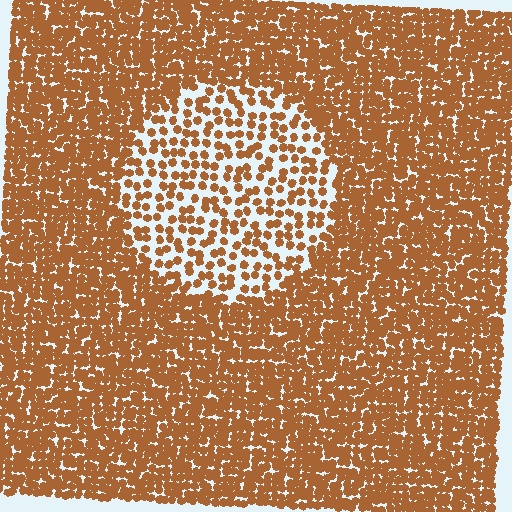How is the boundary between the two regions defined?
The boundary is defined by a change in element density (approximately 2.3x ratio). All elements are the same color, size, and shape.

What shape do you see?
I see a circle.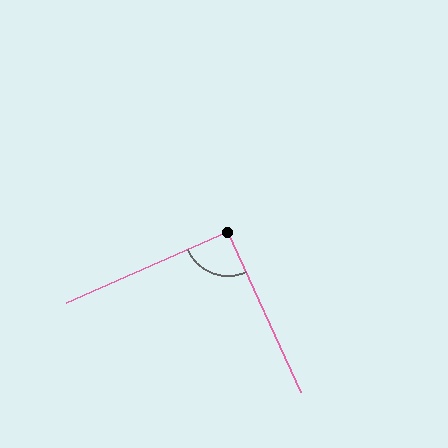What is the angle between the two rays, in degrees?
Approximately 91 degrees.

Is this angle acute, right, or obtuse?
It is approximately a right angle.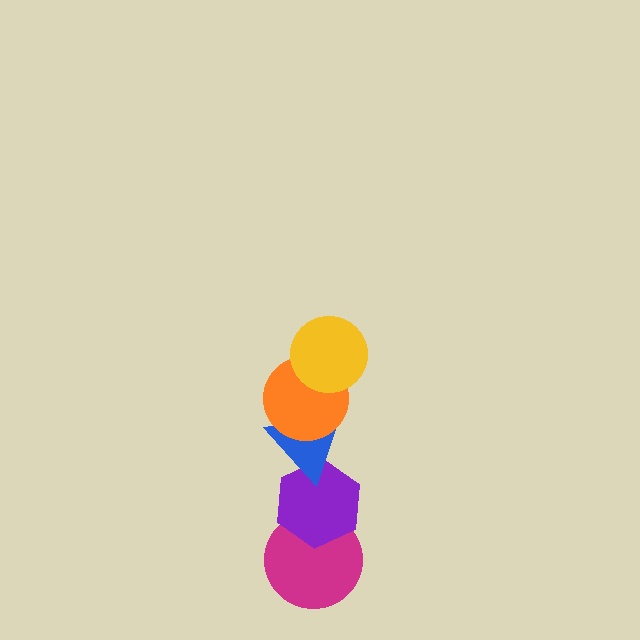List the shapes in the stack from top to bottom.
From top to bottom: the yellow circle, the orange circle, the blue triangle, the purple hexagon, the magenta circle.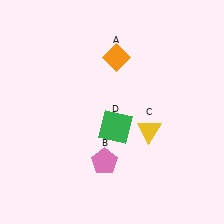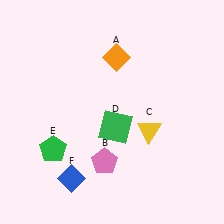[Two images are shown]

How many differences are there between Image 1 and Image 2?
There are 2 differences between the two images.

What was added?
A green pentagon (E), a blue diamond (F) were added in Image 2.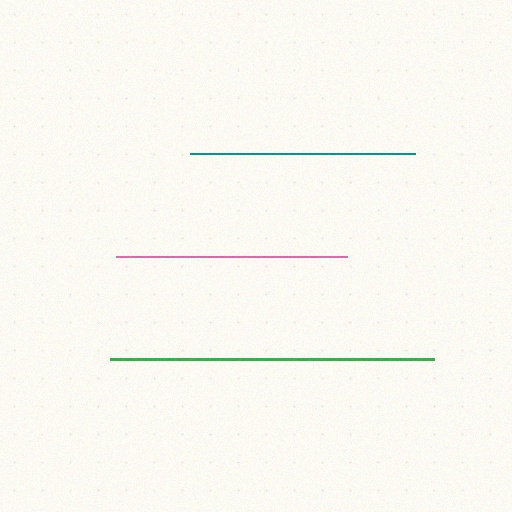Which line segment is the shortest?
The teal line is the shortest at approximately 226 pixels.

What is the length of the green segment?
The green segment is approximately 324 pixels long.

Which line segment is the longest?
The green line is the longest at approximately 324 pixels.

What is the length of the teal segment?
The teal segment is approximately 226 pixels long.